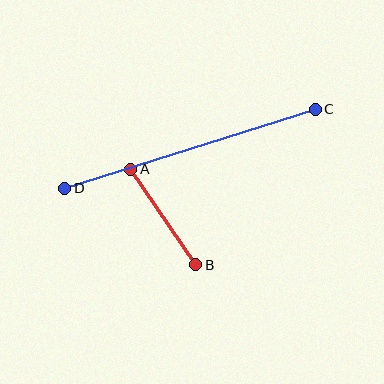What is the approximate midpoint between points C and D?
The midpoint is at approximately (190, 149) pixels.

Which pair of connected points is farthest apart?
Points C and D are farthest apart.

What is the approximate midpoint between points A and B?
The midpoint is at approximately (163, 217) pixels.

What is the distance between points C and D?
The distance is approximately 263 pixels.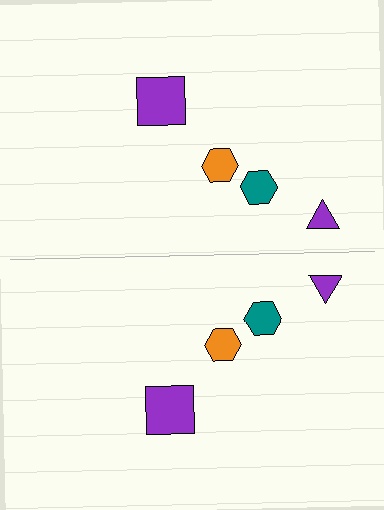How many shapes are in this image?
There are 8 shapes in this image.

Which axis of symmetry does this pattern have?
The pattern has a horizontal axis of symmetry running through the center of the image.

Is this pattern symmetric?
Yes, this pattern has bilateral (reflection) symmetry.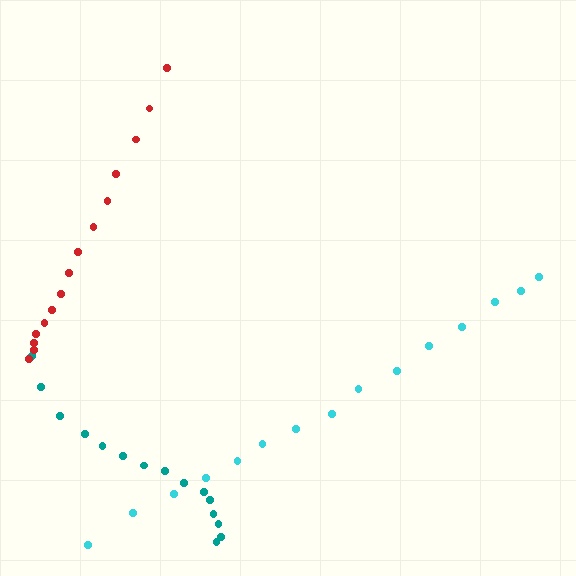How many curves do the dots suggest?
There are 3 distinct paths.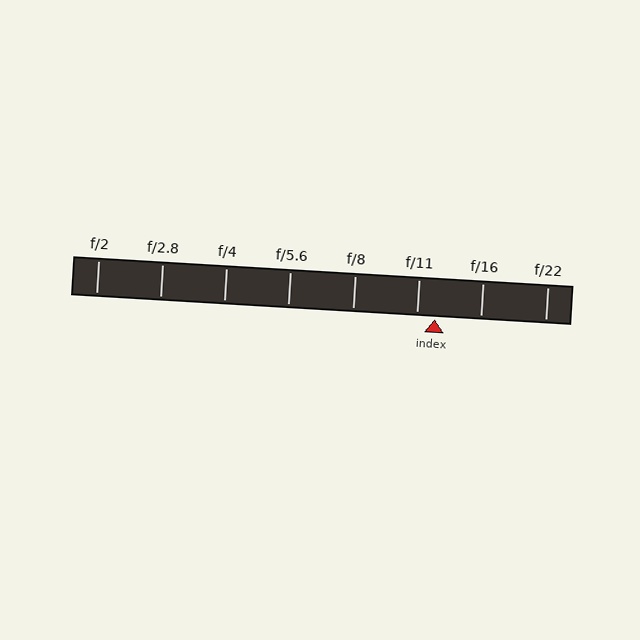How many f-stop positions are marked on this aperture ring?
There are 8 f-stop positions marked.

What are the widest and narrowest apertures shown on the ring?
The widest aperture shown is f/2 and the narrowest is f/22.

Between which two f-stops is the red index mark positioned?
The index mark is between f/11 and f/16.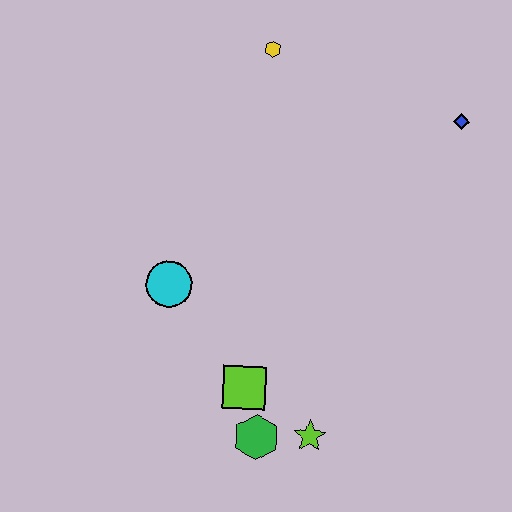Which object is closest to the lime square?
The green hexagon is closest to the lime square.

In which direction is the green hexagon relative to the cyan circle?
The green hexagon is below the cyan circle.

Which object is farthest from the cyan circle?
The blue diamond is farthest from the cyan circle.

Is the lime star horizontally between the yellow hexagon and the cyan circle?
No